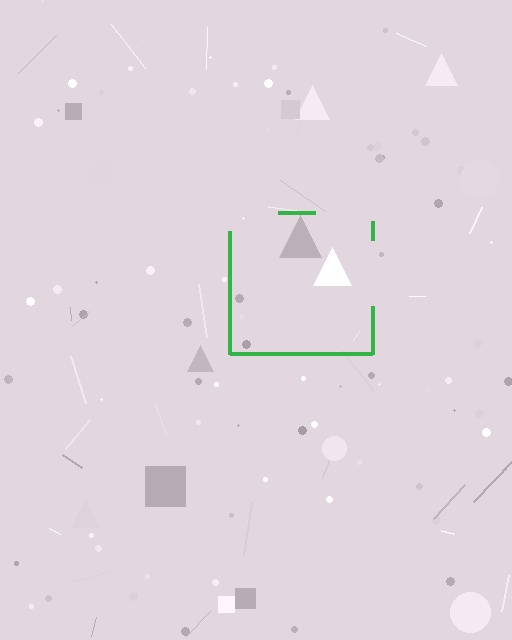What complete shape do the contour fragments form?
The contour fragments form a square.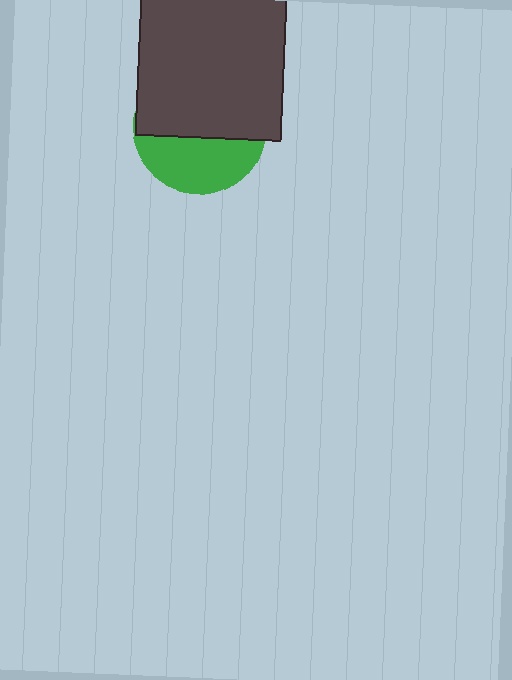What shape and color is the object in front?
The object in front is a dark gray square.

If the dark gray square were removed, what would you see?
You would see the complete green circle.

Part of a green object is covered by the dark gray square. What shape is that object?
It is a circle.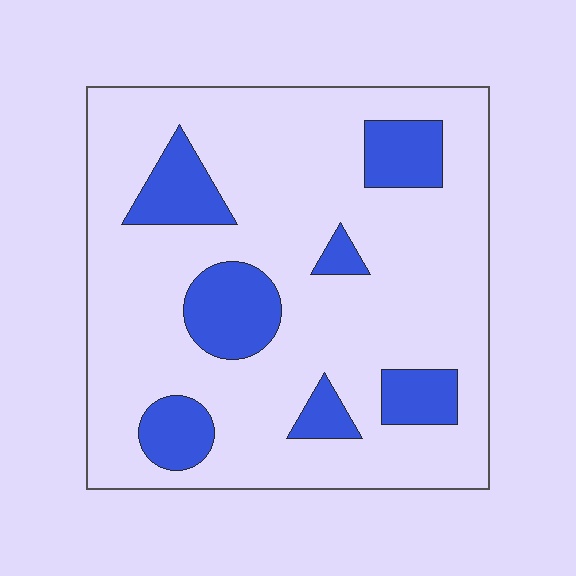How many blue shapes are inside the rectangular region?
7.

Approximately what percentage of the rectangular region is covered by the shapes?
Approximately 20%.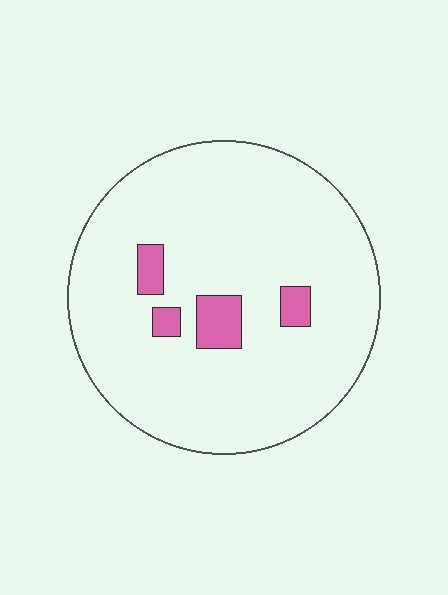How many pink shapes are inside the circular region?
4.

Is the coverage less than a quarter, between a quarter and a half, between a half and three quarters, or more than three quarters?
Less than a quarter.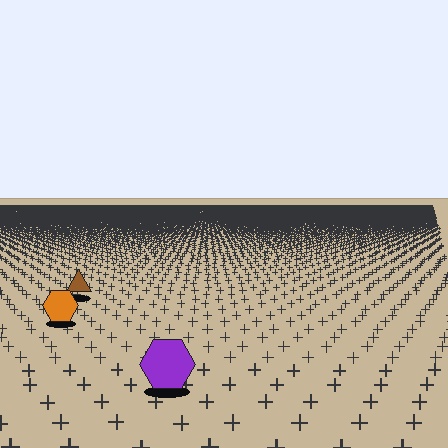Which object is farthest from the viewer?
The brown triangle is farthest from the viewer. It appears smaller and the ground texture around it is denser.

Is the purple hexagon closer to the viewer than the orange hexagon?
Yes. The purple hexagon is closer — you can tell from the texture gradient: the ground texture is coarser near it.